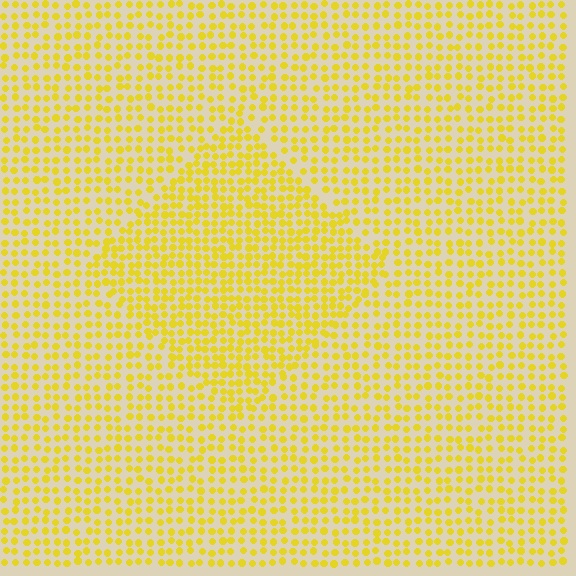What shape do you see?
I see a diamond.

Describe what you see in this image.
The image contains small yellow elements arranged at two different densities. A diamond-shaped region is visible where the elements are more densely packed than the surrounding area.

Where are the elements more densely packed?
The elements are more densely packed inside the diamond boundary.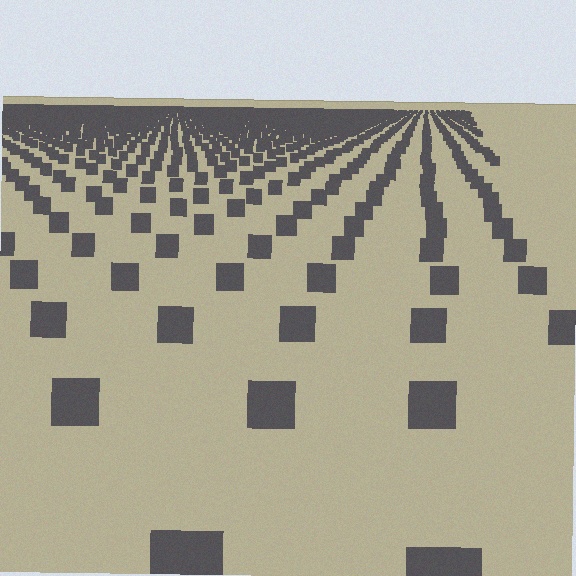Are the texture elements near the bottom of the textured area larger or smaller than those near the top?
Larger. Near the bottom, elements are closer to the viewer and appear at a bigger on-screen size.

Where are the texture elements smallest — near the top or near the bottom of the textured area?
Near the top.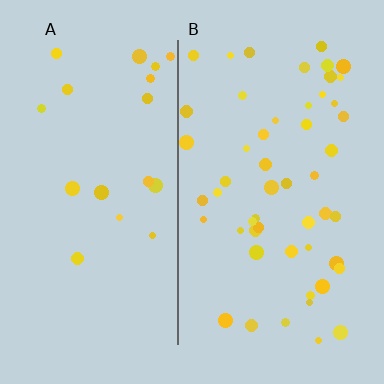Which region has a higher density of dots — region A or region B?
B (the right).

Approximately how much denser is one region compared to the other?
Approximately 2.7× — region B over region A.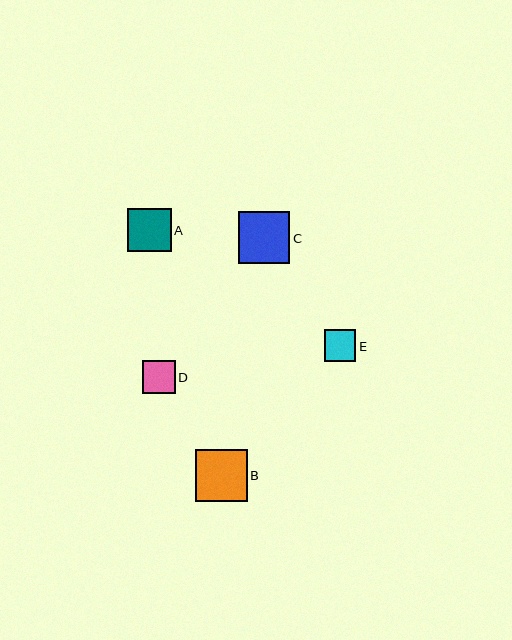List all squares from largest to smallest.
From largest to smallest: B, C, A, D, E.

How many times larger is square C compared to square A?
Square C is approximately 1.2 times the size of square A.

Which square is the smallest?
Square E is the smallest with a size of approximately 32 pixels.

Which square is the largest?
Square B is the largest with a size of approximately 52 pixels.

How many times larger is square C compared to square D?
Square C is approximately 1.6 times the size of square D.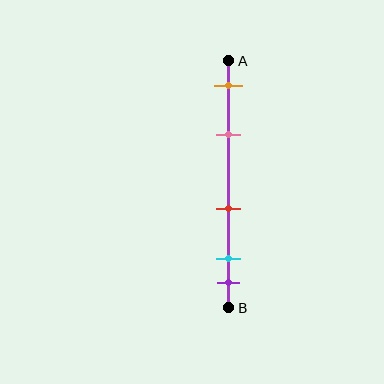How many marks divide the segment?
There are 5 marks dividing the segment.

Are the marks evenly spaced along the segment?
No, the marks are not evenly spaced.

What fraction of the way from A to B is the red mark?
The red mark is approximately 60% (0.6) of the way from A to B.